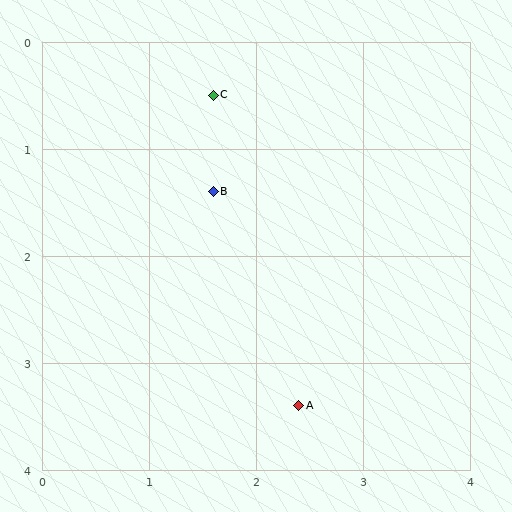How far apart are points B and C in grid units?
Points B and C are about 0.9 grid units apart.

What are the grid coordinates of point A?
Point A is at approximately (2.4, 3.4).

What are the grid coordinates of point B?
Point B is at approximately (1.6, 1.4).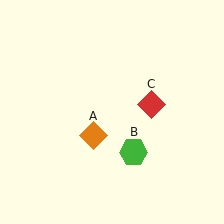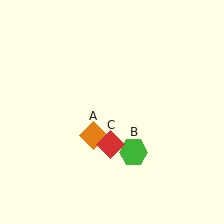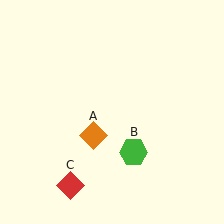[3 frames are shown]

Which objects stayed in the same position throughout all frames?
Orange diamond (object A) and green hexagon (object B) remained stationary.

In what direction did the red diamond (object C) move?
The red diamond (object C) moved down and to the left.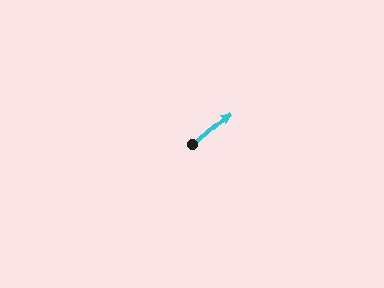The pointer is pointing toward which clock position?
Roughly 2 o'clock.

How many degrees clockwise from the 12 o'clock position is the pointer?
Approximately 50 degrees.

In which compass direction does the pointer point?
Northeast.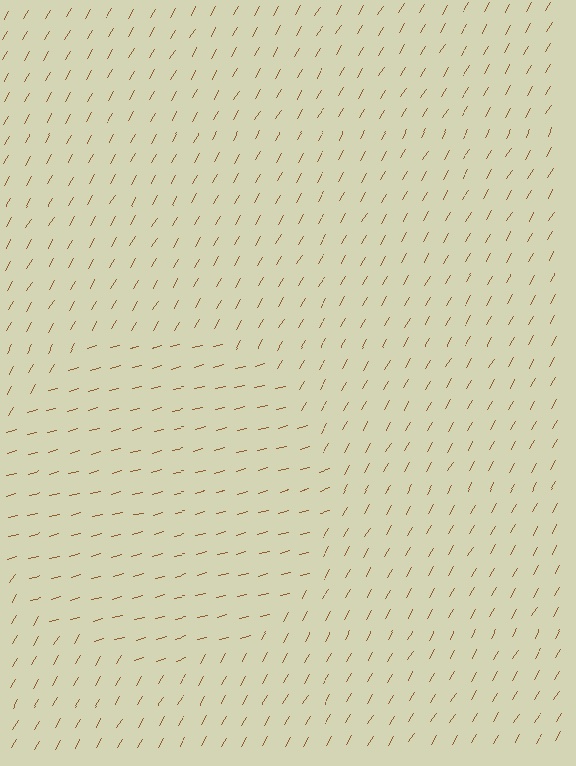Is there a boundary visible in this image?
Yes, there is a texture boundary formed by a change in line orientation.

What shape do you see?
I see a circle.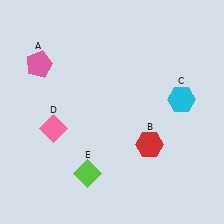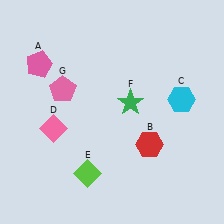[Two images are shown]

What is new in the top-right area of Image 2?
A green star (F) was added in the top-right area of Image 2.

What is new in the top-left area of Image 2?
A pink pentagon (G) was added in the top-left area of Image 2.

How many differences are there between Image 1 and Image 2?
There are 2 differences between the two images.